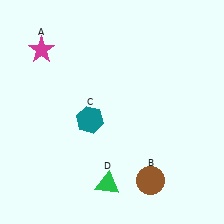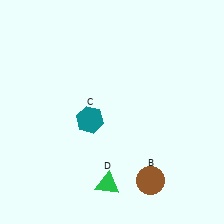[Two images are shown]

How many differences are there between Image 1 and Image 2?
There is 1 difference between the two images.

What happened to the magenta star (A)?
The magenta star (A) was removed in Image 2. It was in the top-left area of Image 1.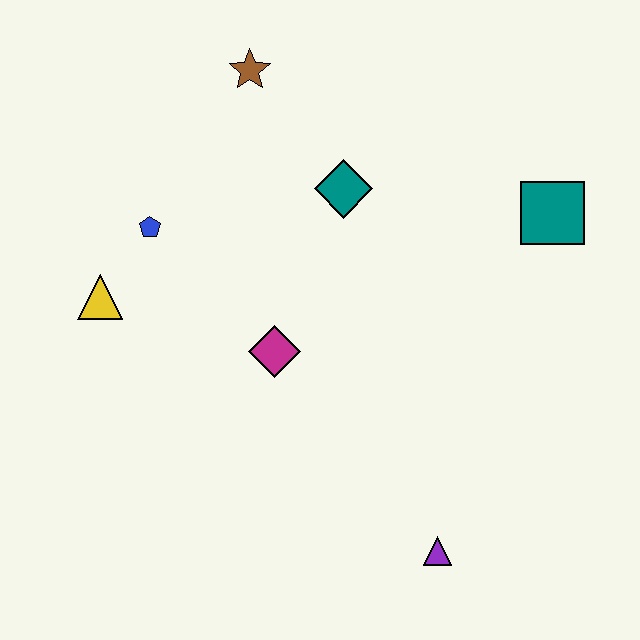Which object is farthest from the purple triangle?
The brown star is farthest from the purple triangle.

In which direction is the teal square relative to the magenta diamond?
The teal square is to the right of the magenta diamond.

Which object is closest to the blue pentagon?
The yellow triangle is closest to the blue pentagon.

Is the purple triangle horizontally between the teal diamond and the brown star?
No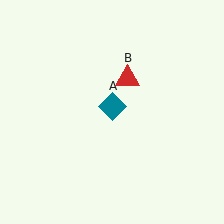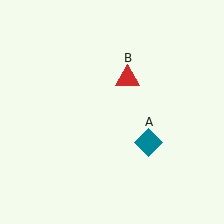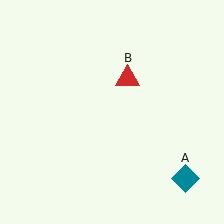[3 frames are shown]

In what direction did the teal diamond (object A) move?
The teal diamond (object A) moved down and to the right.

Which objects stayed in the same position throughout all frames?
Red triangle (object B) remained stationary.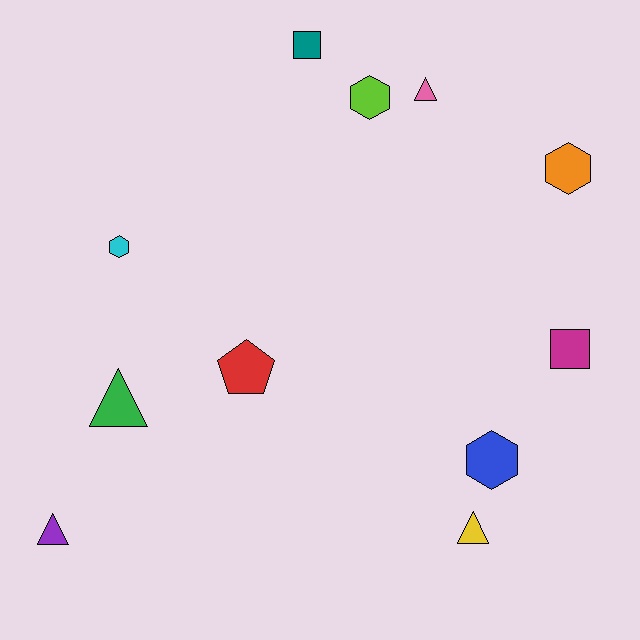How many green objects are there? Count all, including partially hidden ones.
There is 1 green object.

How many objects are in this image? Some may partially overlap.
There are 11 objects.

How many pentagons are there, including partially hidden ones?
There is 1 pentagon.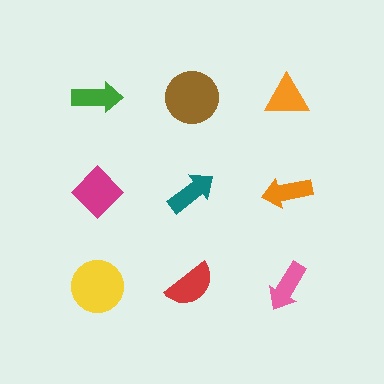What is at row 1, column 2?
A brown circle.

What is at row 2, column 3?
An orange arrow.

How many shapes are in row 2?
3 shapes.